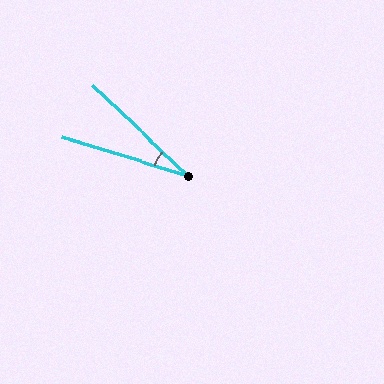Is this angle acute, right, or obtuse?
It is acute.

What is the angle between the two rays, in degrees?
Approximately 26 degrees.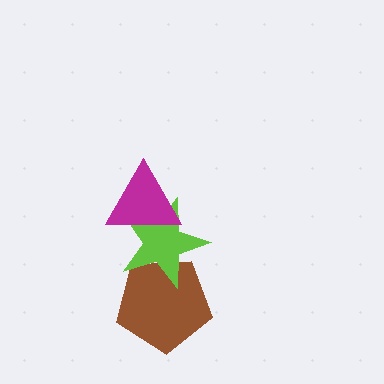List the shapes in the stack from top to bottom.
From top to bottom: the magenta triangle, the lime star, the brown pentagon.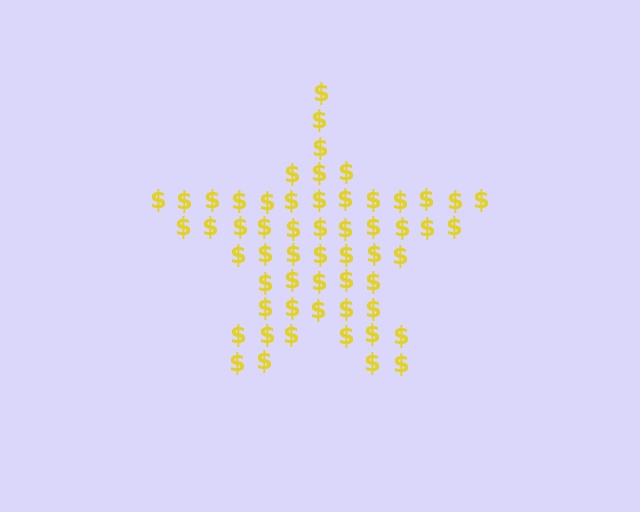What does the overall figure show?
The overall figure shows a star.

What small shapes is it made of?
It is made of small dollar signs.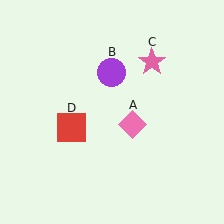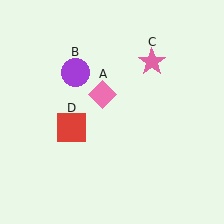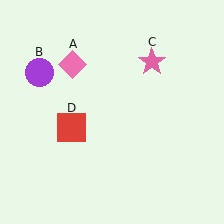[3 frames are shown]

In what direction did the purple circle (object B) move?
The purple circle (object B) moved left.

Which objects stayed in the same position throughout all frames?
Pink star (object C) and red square (object D) remained stationary.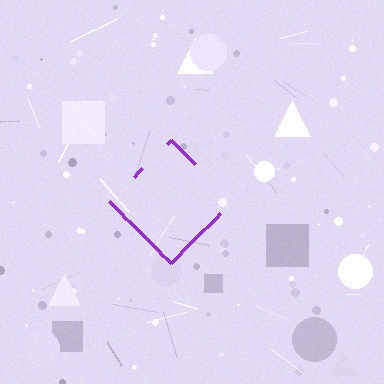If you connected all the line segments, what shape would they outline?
They would outline a diamond.